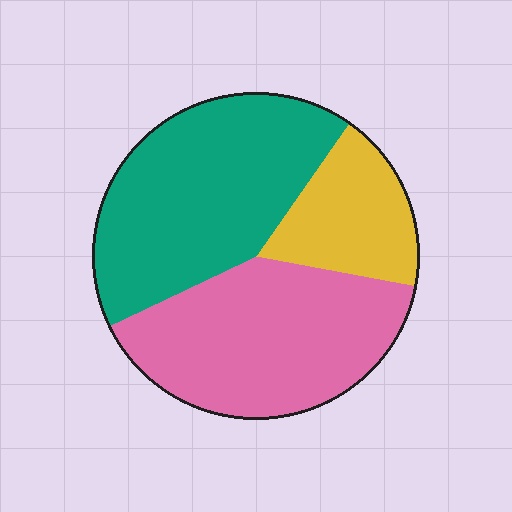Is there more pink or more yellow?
Pink.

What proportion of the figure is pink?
Pink covers 40% of the figure.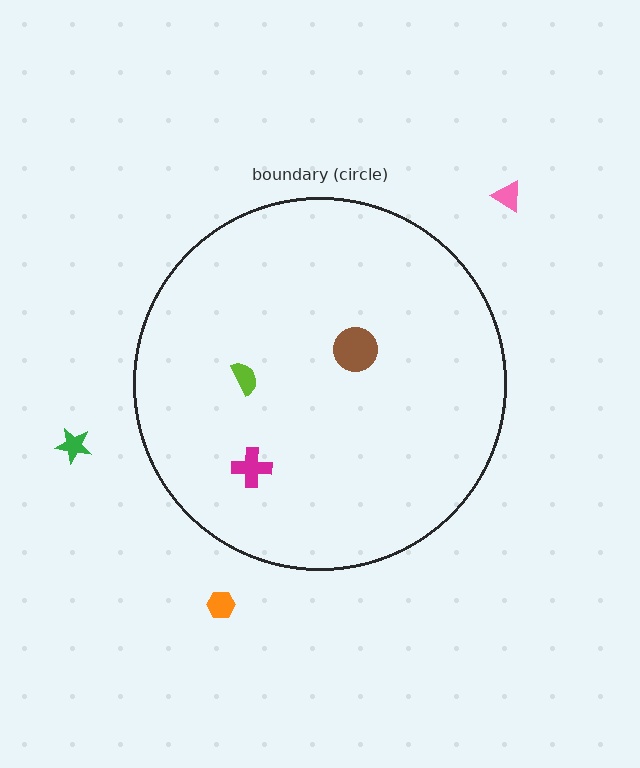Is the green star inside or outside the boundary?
Outside.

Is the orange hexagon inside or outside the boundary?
Outside.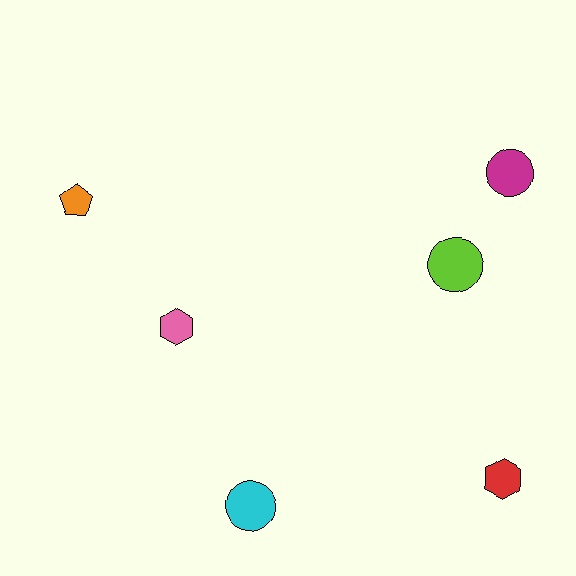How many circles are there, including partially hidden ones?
There are 3 circles.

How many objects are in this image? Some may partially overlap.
There are 6 objects.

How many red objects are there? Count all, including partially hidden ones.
There is 1 red object.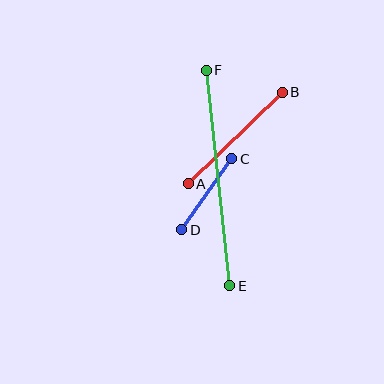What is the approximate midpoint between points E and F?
The midpoint is at approximately (218, 178) pixels.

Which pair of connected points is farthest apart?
Points E and F are farthest apart.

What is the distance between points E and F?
The distance is approximately 217 pixels.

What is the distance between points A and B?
The distance is approximately 131 pixels.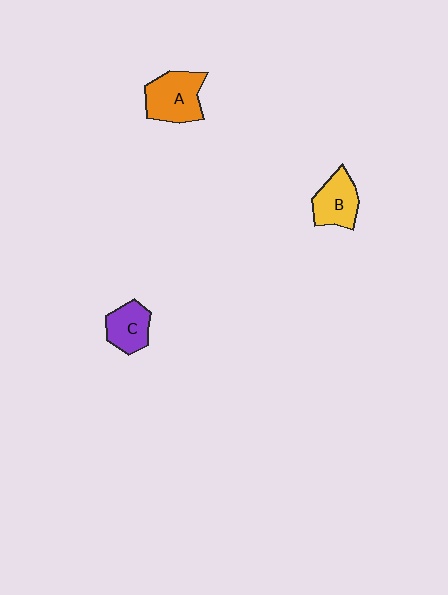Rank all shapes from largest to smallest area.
From largest to smallest: A (orange), B (yellow), C (purple).